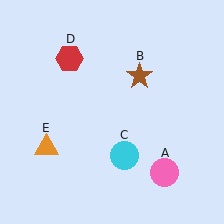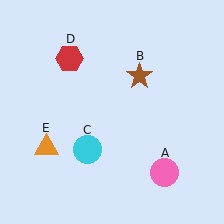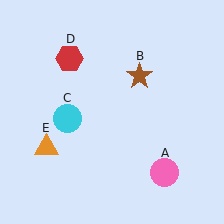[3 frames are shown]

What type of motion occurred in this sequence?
The cyan circle (object C) rotated clockwise around the center of the scene.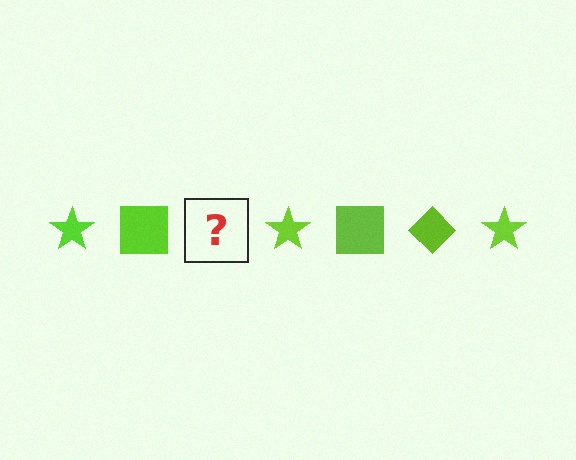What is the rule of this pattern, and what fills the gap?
The rule is that the pattern cycles through star, square, diamond shapes in lime. The gap should be filled with a lime diamond.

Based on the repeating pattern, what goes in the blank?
The blank should be a lime diamond.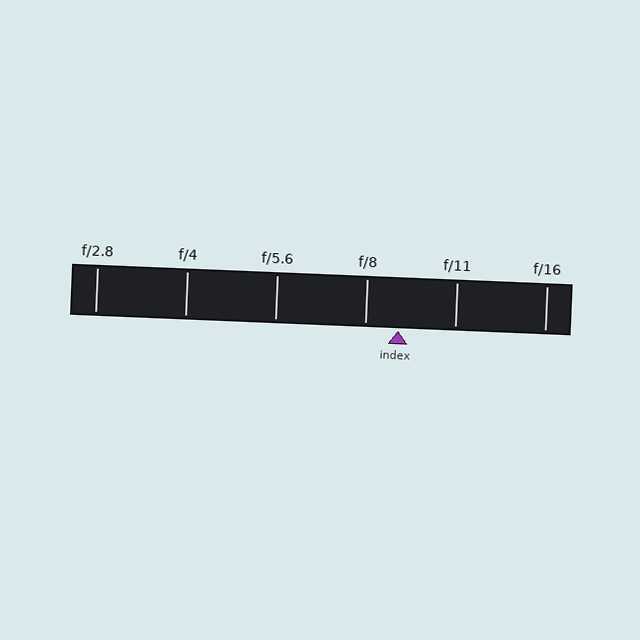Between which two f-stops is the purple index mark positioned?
The index mark is between f/8 and f/11.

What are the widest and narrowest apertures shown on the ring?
The widest aperture shown is f/2.8 and the narrowest is f/16.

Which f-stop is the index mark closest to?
The index mark is closest to f/8.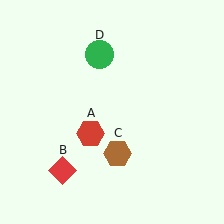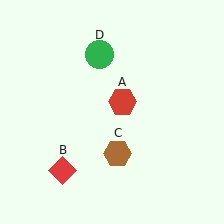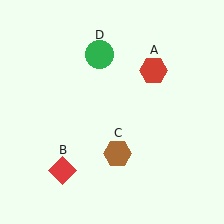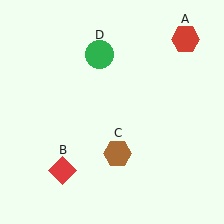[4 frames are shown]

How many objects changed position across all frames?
1 object changed position: red hexagon (object A).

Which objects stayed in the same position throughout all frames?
Red diamond (object B) and brown hexagon (object C) and green circle (object D) remained stationary.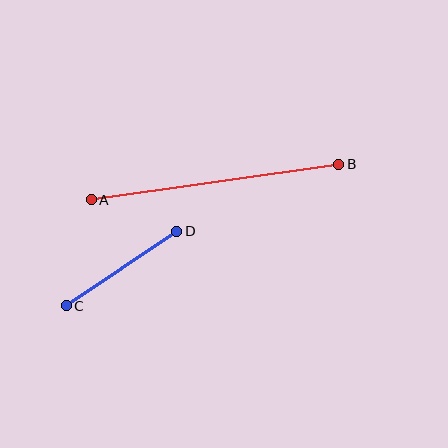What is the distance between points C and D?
The distance is approximately 133 pixels.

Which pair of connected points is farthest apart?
Points A and B are farthest apart.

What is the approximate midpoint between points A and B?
The midpoint is at approximately (215, 182) pixels.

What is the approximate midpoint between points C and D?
The midpoint is at approximately (121, 269) pixels.